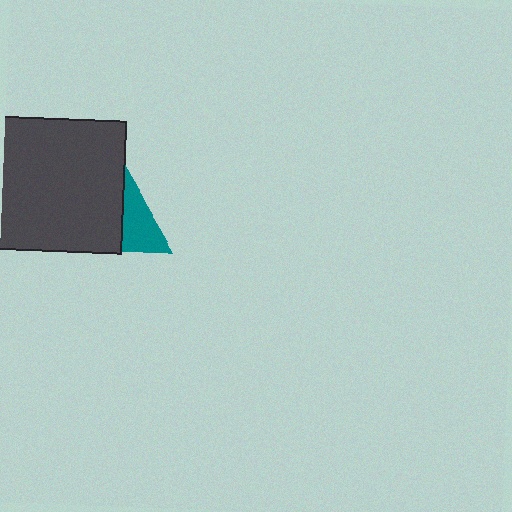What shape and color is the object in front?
The object in front is a dark gray square.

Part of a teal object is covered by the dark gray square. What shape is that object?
It is a triangle.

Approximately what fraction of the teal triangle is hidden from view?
Roughly 50% of the teal triangle is hidden behind the dark gray square.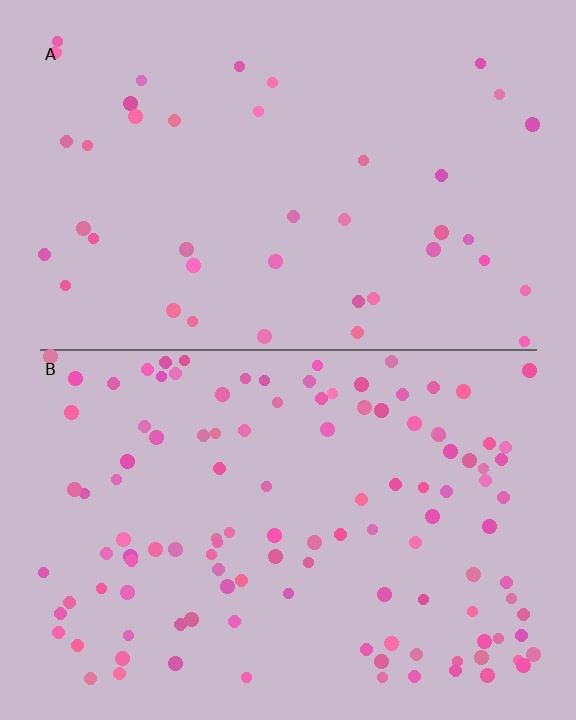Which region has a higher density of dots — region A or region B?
B (the bottom).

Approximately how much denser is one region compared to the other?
Approximately 2.8× — region B over region A.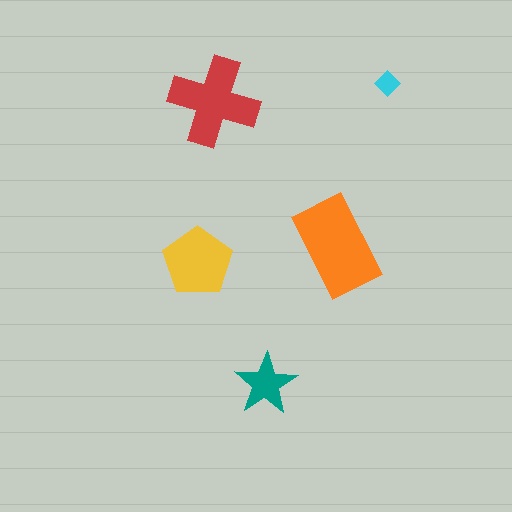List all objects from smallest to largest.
The cyan diamond, the teal star, the yellow pentagon, the red cross, the orange rectangle.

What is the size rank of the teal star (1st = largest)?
4th.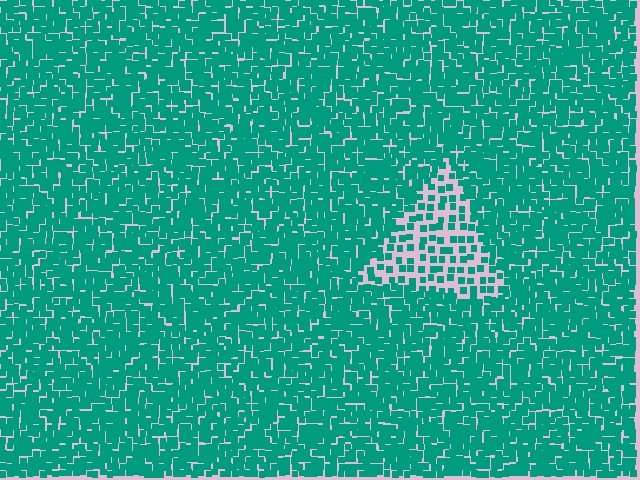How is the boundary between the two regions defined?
The boundary is defined by a change in element density (approximately 2.4x ratio). All elements are the same color, size, and shape.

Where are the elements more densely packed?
The elements are more densely packed outside the triangle boundary.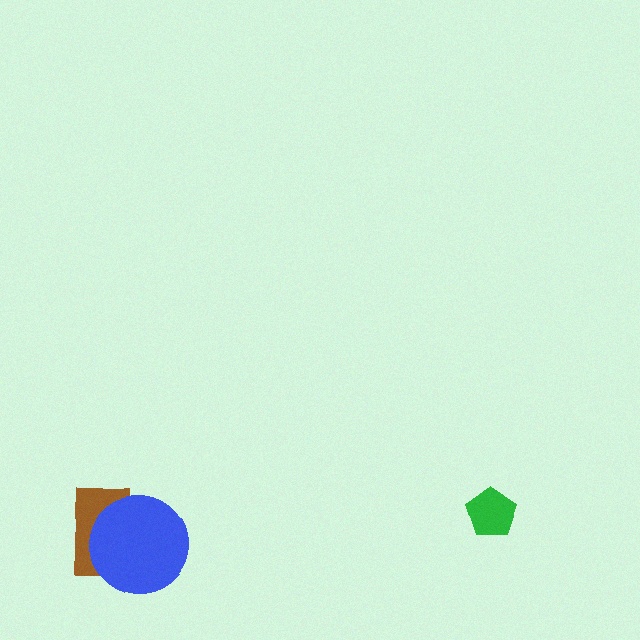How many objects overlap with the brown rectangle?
1 object overlaps with the brown rectangle.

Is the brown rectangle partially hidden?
Yes, it is partially covered by another shape.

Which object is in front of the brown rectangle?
The blue circle is in front of the brown rectangle.